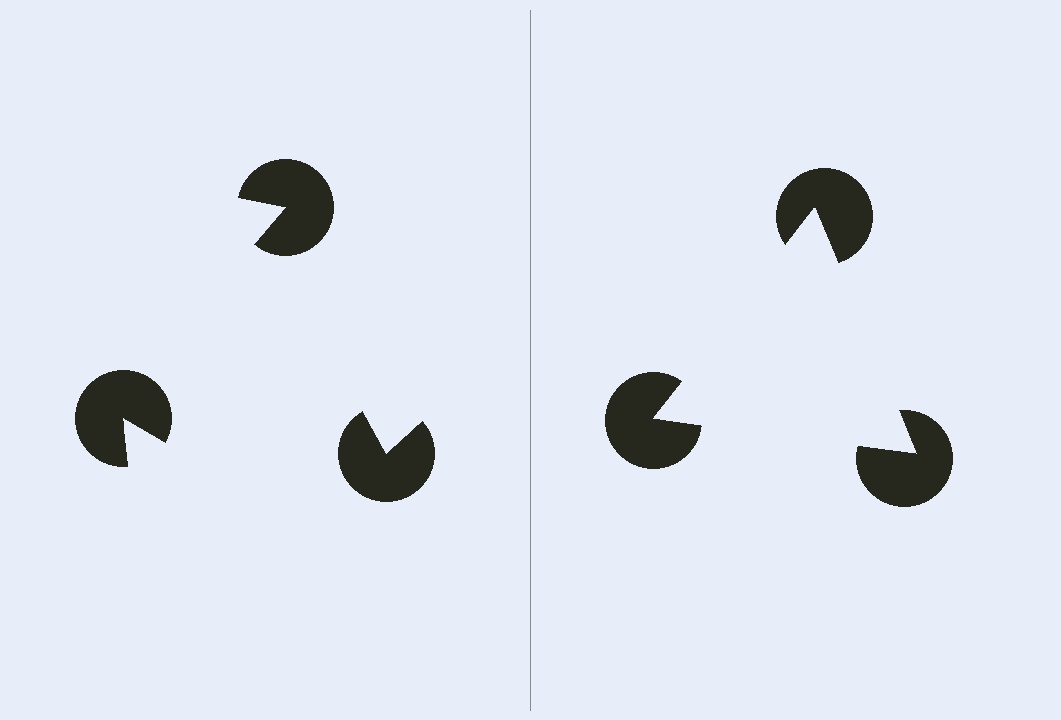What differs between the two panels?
The pac-man discs are positioned identically on both sides; only the wedge orientations differ. On the right they align to a triangle; on the left they are misaligned.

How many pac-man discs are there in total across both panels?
6 — 3 on each side.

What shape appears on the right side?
An illusory triangle.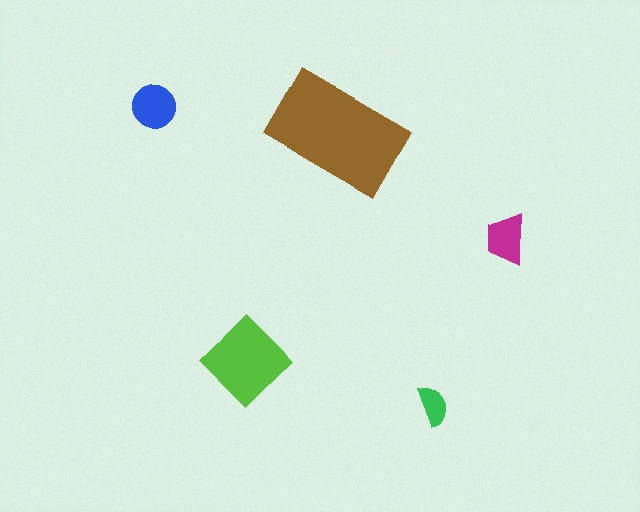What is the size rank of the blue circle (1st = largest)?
3rd.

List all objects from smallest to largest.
The green semicircle, the magenta trapezoid, the blue circle, the lime diamond, the brown rectangle.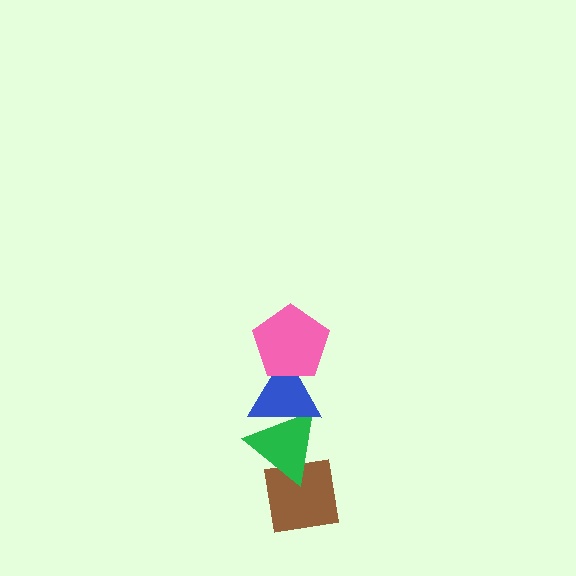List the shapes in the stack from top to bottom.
From top to bottom: the pink pentagon, the blue triangle, the green triangle, the brown square.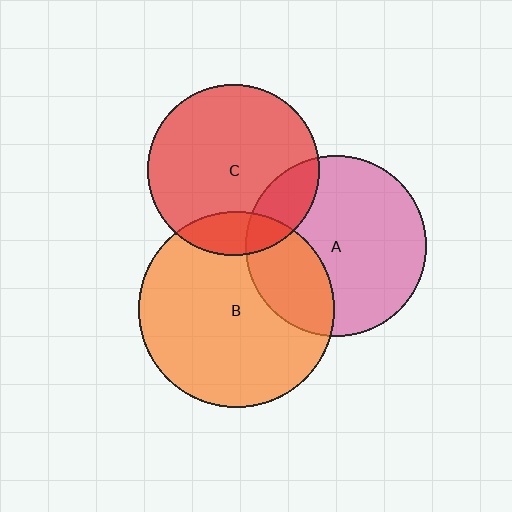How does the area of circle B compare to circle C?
Approximately 1.3 times.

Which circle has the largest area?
Circle B (orange).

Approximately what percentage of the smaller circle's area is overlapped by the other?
Approximately 15%.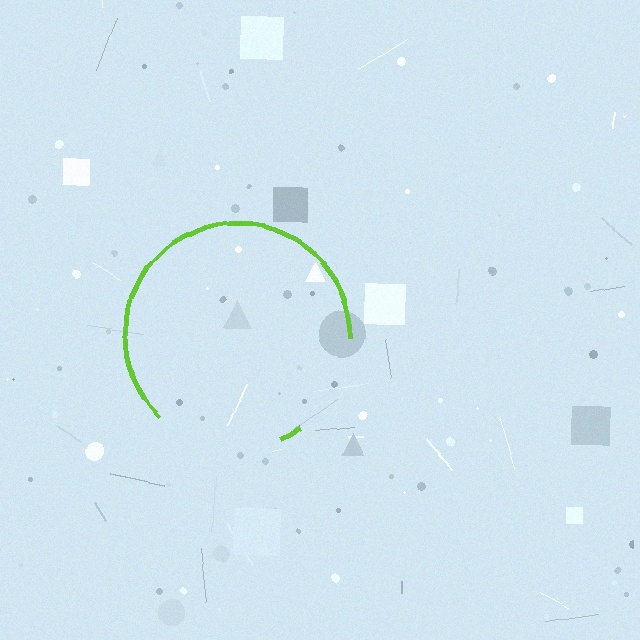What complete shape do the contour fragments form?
The contour fragments form a circle.